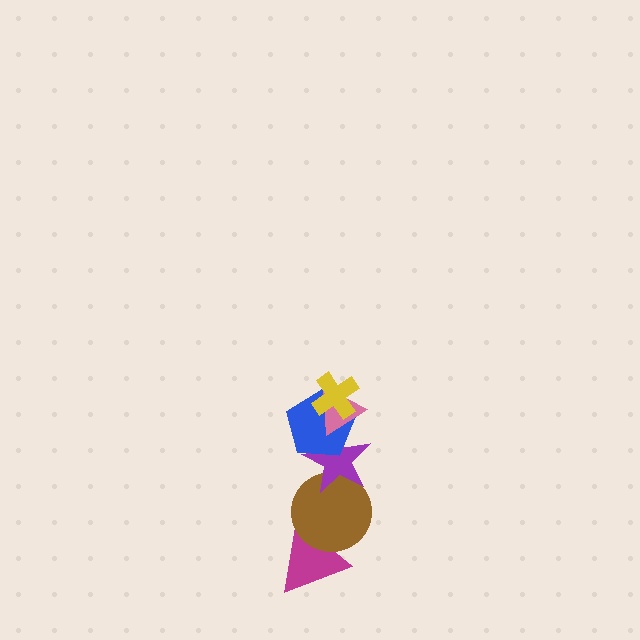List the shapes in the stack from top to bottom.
From top to bottom: the yellow cross, the pink triangle, the blue pentagon, the purple star, the brown circle, the magenta triangle.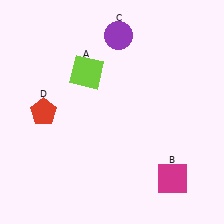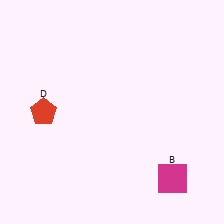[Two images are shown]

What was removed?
The lime square (A), the purple circle (C) were removed in Image 2.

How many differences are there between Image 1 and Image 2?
There are 2 differences between the two images.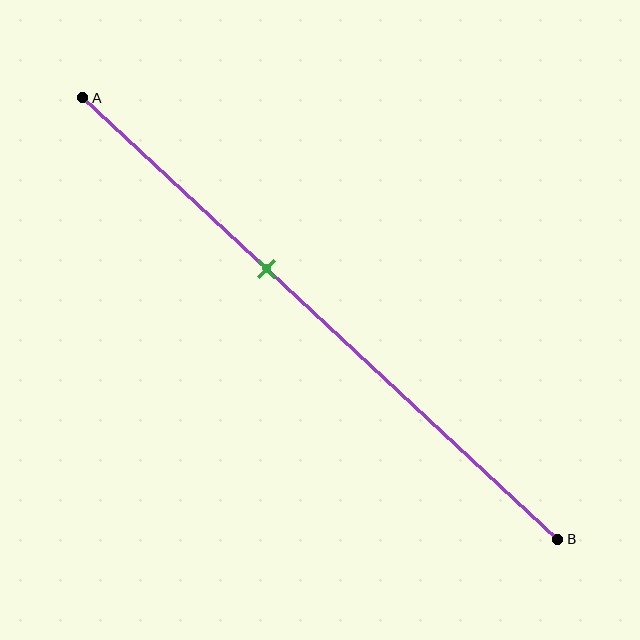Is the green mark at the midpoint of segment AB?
No, the mark is at about 40% from A, not at the 50% midpoint.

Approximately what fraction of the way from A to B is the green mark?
The green mark is approximately 40% of the way from A to B.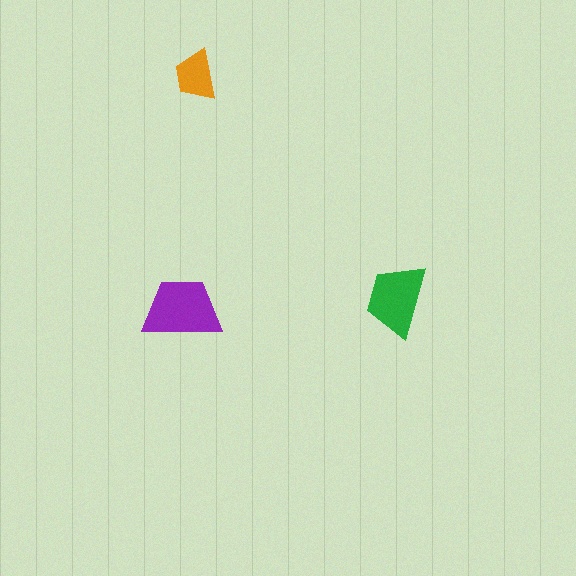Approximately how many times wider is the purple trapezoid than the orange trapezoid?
About 1.5 times wider.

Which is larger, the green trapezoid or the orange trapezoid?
The green one.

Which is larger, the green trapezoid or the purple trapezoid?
The purple one.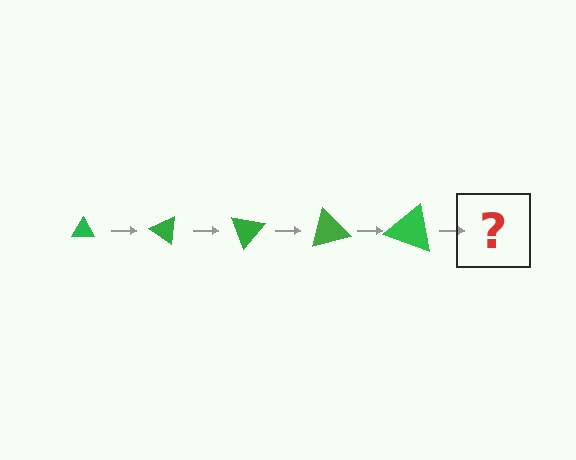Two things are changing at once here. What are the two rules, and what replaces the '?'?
The two rules are that the triangle grows larger each step and it rotates 35 degrees each step. The '?' should be a triangle, larger than the previous one and rotated 175 degrees from the start.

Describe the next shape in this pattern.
It should be a triangle, larger than the previous one and rotated 175 degrees from the start.